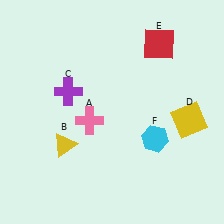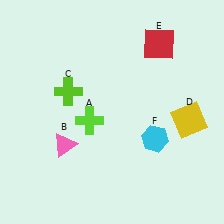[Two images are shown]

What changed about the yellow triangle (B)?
In Image 1, B is yellow. In Image 2, it changed to pink.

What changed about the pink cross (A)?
In Image 1, A is pink. In Image 2, it changed to lime.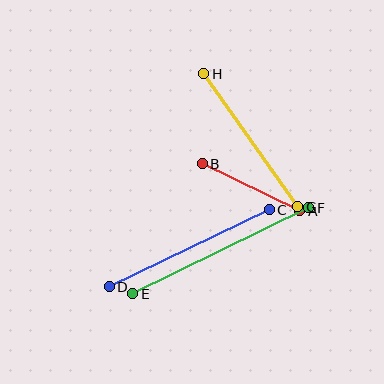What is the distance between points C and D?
The distance is approximately 177 pixels.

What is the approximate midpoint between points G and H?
The midpoint is at approximately (251, 140) pixels.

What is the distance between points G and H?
The distance is approximately 163 pixels.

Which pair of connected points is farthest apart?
Points E and F are farthest apart.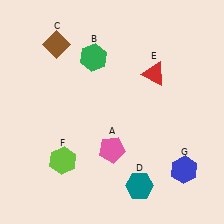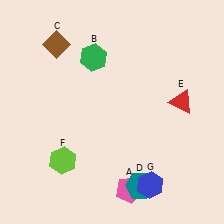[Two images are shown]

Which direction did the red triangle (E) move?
The red triangle (E) moved down.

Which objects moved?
The objects that moved are: the pink pentagon (A), the red triangle (E), the blue hexagon (G).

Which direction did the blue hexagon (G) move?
The blue hexagon (G) moved left.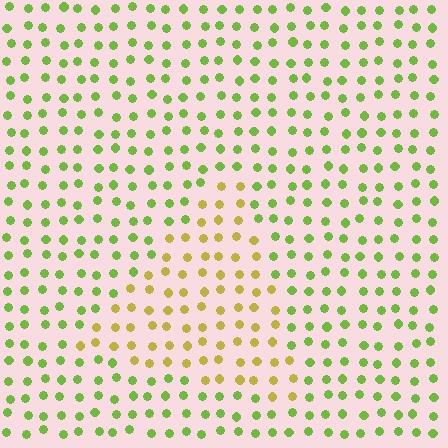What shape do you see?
I see a triangle.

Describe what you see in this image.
The image is filled with small lime elements in a uniform arrangement. A triangle-shaped region is visible where the elements are tinted to a slightly different hue, forming a subtle color boundary.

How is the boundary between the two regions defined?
The boundary is defined purely by a slight shift in hue (about 40 degrees). Spacing, size, and orientation are identical on both sides.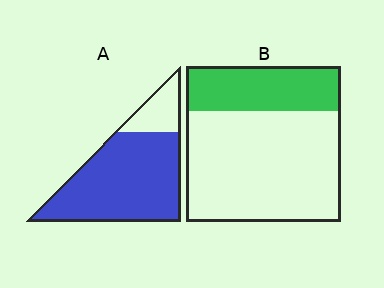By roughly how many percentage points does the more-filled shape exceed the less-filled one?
By roughly 55 percentage points (A over B).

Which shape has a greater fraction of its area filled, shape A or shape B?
Shape A.